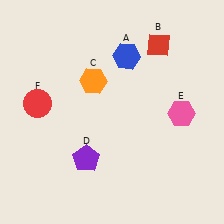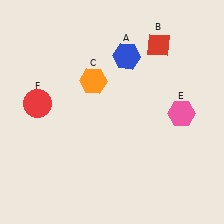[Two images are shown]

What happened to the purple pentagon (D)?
The purple pentagon (D) was removed in Image 2. It was in the bottom-left area of Image 1.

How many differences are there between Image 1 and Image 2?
There is 1 difference between the two images.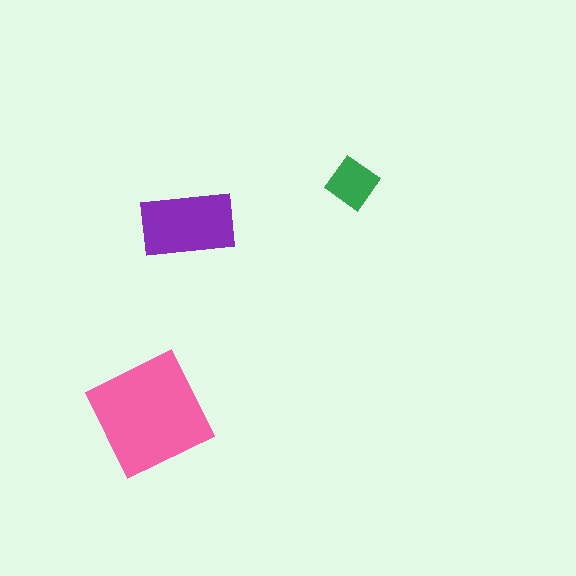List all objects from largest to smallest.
The pink square, the purple rectangle, the green diamond.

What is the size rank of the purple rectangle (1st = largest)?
2nd.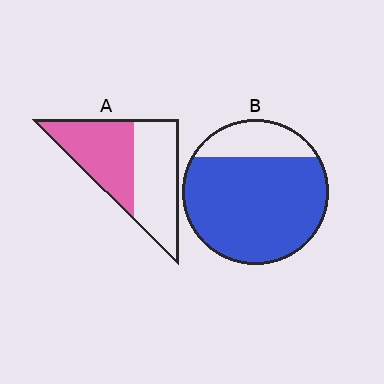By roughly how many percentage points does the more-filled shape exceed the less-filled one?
By roughly 30 percentage points (B over A).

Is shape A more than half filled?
Roughly half.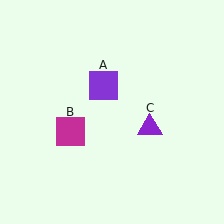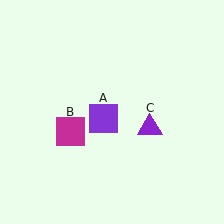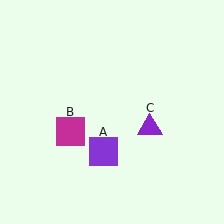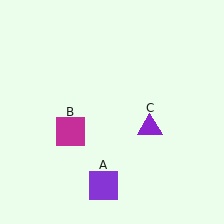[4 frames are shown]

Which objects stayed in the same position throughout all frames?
Magenta square (object B) and purple triangle (object C) remained stationary.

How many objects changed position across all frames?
1 object changed position: purple square (object A).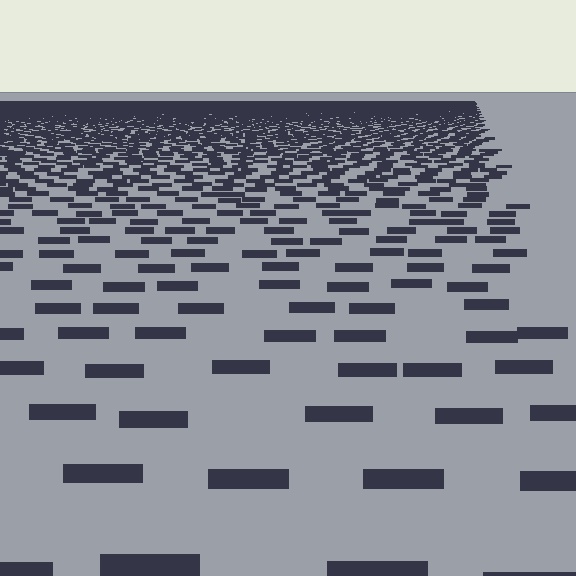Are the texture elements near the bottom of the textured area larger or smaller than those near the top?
Larger. Near the bottom, elements are closer to the viewer and appear at a bigger on-screen size.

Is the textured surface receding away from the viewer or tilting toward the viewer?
The surface is receding away from the viewer. Texture elements get smaller and denser toward the top.